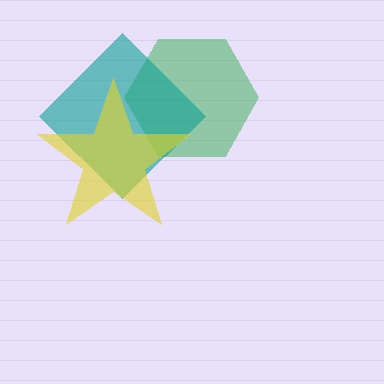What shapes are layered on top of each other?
The layered shapes are: a green hexagon, a teal diamond, a yellow star.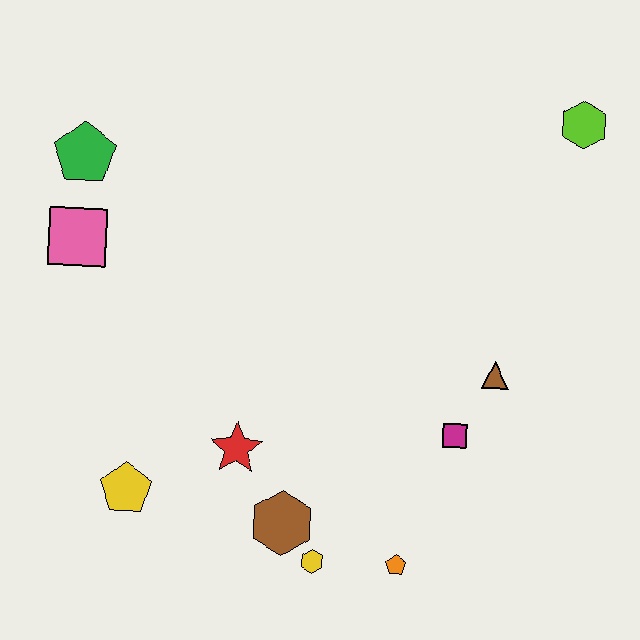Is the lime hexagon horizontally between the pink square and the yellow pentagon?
No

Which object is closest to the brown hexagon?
The yellow hexagon is closest to the brown hexagon.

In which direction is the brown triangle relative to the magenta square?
The brown triangle is above the magenta square.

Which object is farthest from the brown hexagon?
The lime hexagon is farthest from the brown hexagon.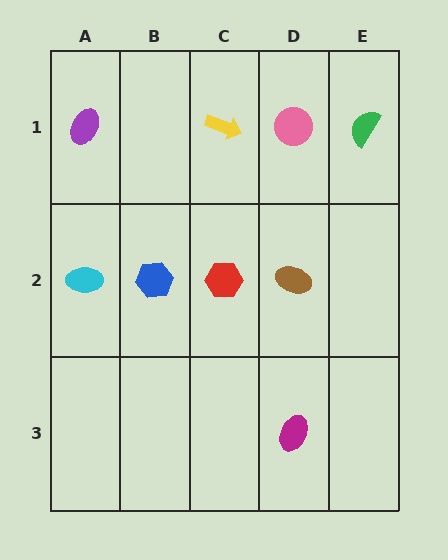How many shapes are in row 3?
1 shape.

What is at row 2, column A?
A cyan ellipse.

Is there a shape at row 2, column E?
No, that cell is empty.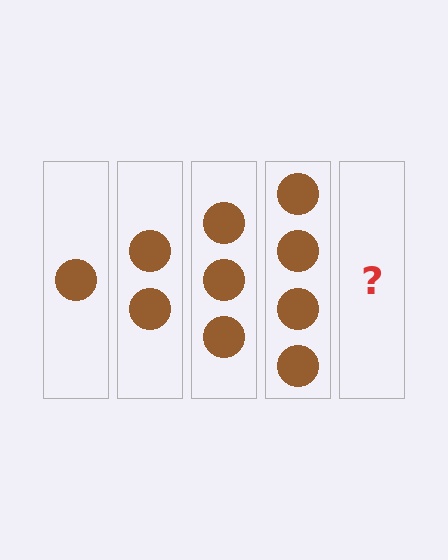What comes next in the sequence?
The next element should be 5 circles.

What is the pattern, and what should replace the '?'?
The pattern is that each step adds one more circle. The '?' should be 5 circles.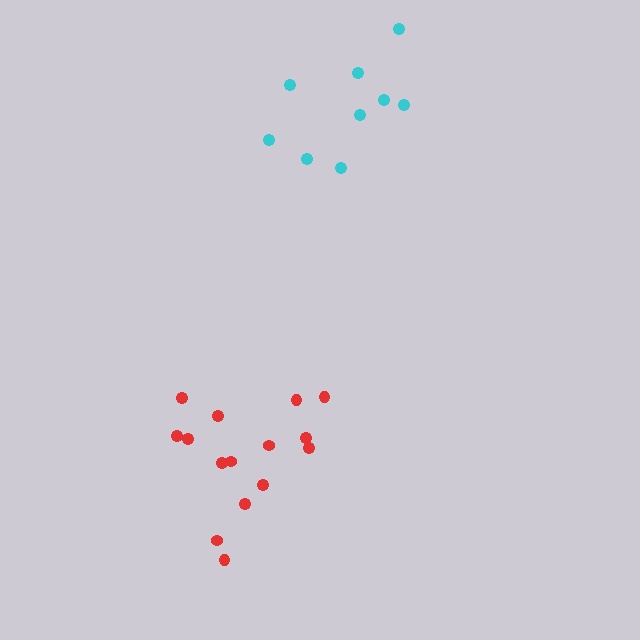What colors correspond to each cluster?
The clusters are colored: red, cyan.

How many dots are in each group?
Group 1: 15 dots, Group 2: 9 dots (24 total).